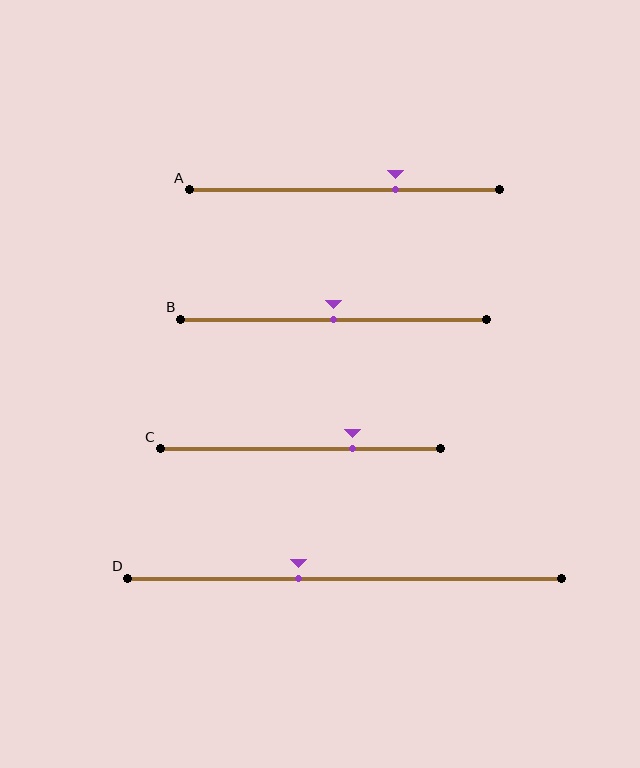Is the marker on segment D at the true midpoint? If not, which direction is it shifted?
No, the marker on segment D is shifted to the left by about 11% of the segment length.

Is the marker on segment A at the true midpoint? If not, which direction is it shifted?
No, the marker on segment A is shifted to the right by about 16% of the segment length.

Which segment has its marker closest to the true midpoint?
Segment B has its marker closest to the true midpoint.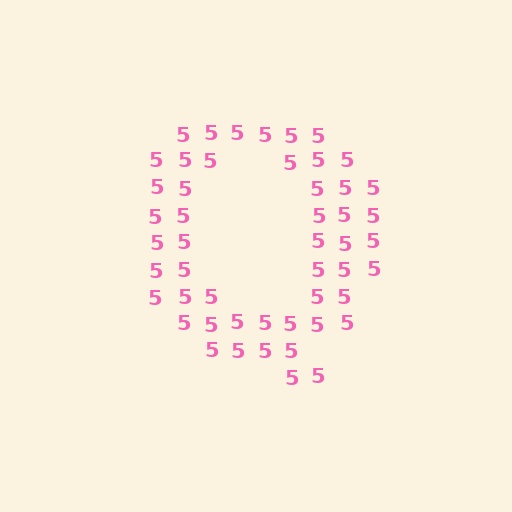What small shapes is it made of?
It is made of small digit 5's.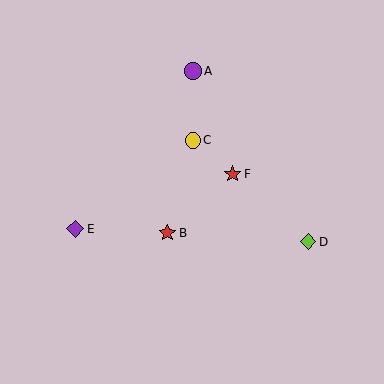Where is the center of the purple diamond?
The center of the purple diamond is at (75, 229).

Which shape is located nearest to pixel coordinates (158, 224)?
The red star (labeled B) at (167, 233) is nearest to that location.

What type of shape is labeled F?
Shape F is a red star.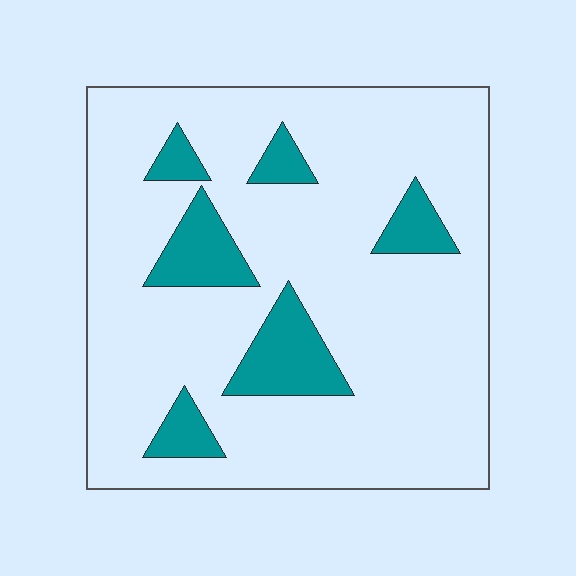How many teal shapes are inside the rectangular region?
6.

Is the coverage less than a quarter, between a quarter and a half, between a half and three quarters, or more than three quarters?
Less than a quarter.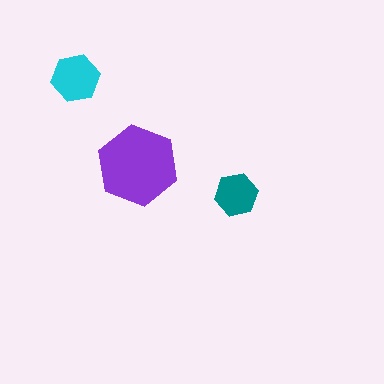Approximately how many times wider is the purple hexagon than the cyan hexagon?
About 1.5 times wider.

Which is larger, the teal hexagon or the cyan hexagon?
The cyan one.